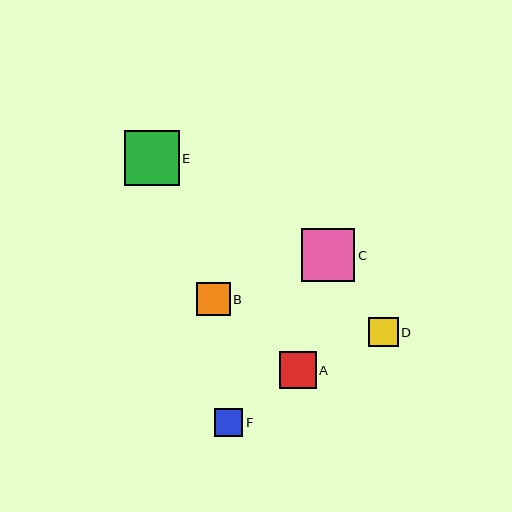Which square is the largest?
Square E is the largest with a size of approximately 55 pixels.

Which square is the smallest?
Square F is the smallest with a size of approximately 28 pixels.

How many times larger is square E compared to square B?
Square E is approximately 1.6 times the size of square B.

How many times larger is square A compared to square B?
Square A is approximately 1.1 times the size of square B.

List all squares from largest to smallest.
From largest to smallest: E, C, A, B, D, F.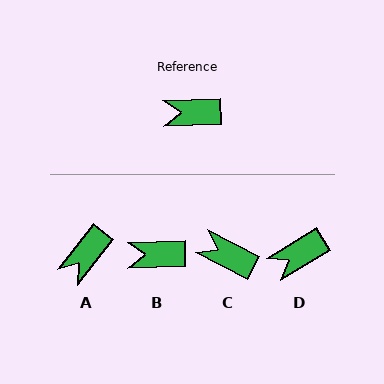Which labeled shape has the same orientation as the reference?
B.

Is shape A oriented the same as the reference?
No, it is off by about 50 degrees.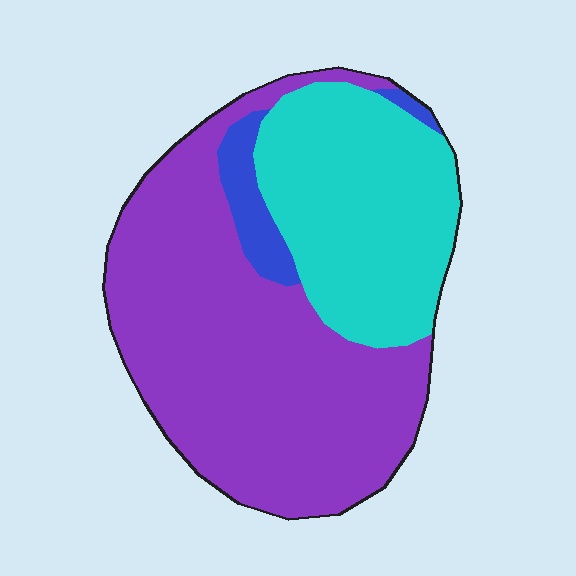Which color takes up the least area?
Blue, at roughly 5%.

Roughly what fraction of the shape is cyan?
Cyan takes up between a quarter and a half of the shape.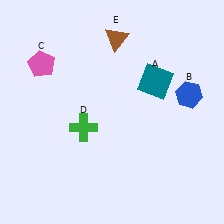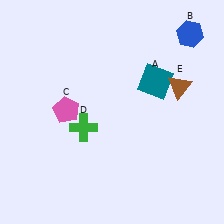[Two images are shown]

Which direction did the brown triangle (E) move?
The brown triangle (E) moved right.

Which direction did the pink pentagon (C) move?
The pink pentagon (C) moved down.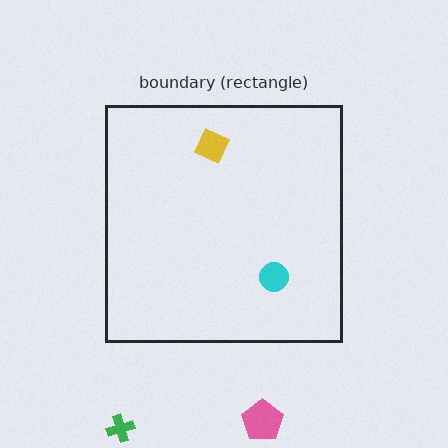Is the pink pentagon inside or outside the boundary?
Outside.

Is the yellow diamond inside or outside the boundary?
Inside.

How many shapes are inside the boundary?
2 inside, 2 outside.